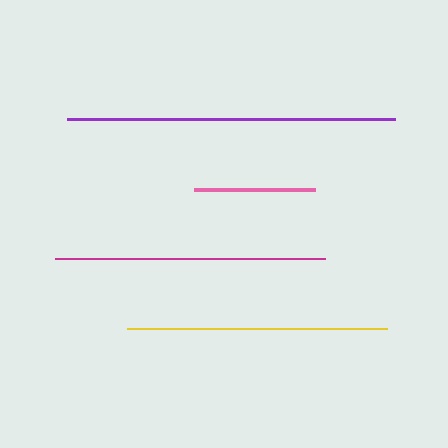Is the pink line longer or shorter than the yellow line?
The yellow line is longer than the pink line.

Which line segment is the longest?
The purple line is the longest at approximately 328 pixels.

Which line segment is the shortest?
The pink line is the shortest at approximately 121 pixels.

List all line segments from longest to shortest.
From longest to shortest: purple, magenta, yellow, pink.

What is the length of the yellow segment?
The yellow segment is approximately 260 pixels long.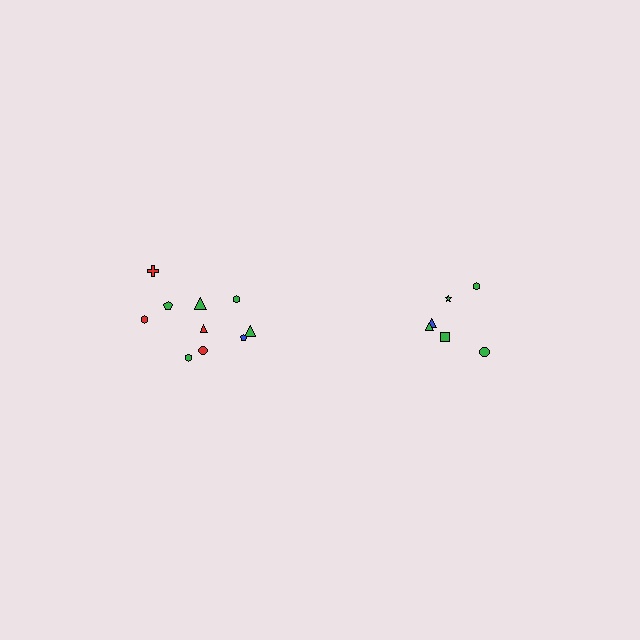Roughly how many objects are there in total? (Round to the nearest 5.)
Roughly 15 objects in total.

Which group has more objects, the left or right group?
The left group.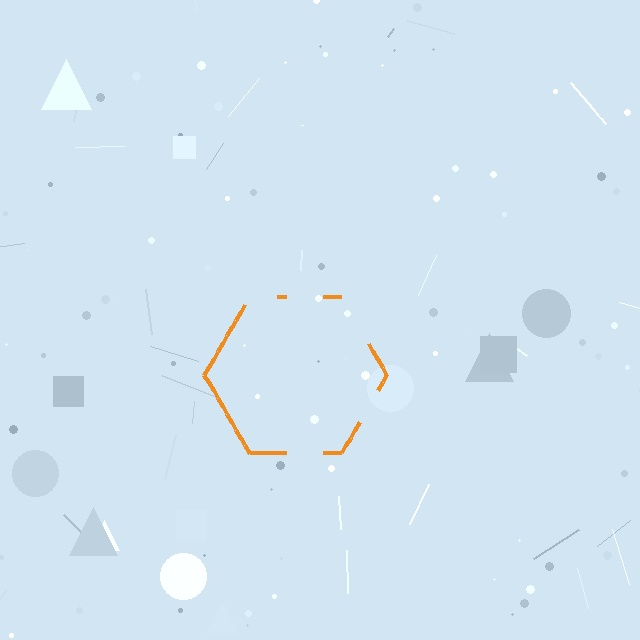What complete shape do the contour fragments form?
The contour fragments form a hexagon.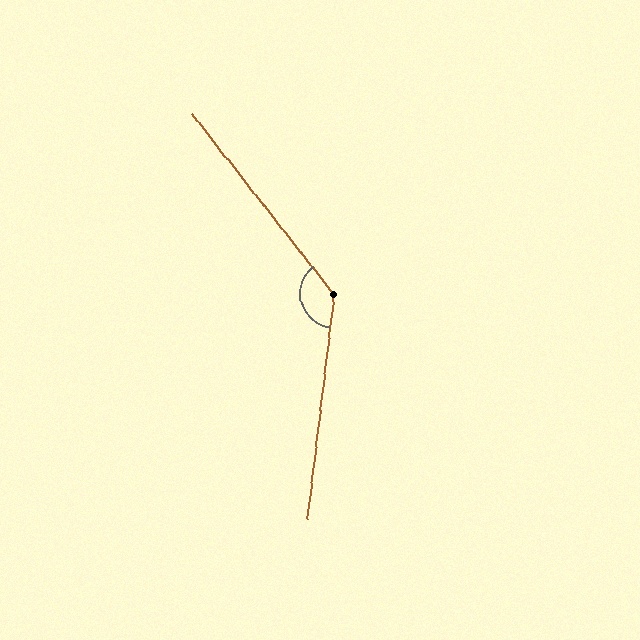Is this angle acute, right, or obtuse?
It is obtuse.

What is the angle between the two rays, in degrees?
Approximately 135 degrees.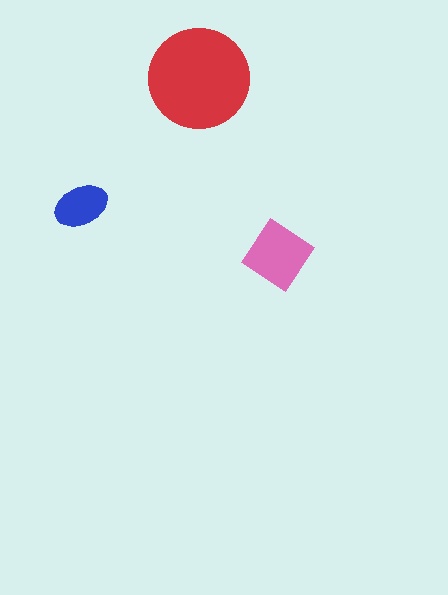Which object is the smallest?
The blue ellipse.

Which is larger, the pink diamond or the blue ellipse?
The pink diamond.